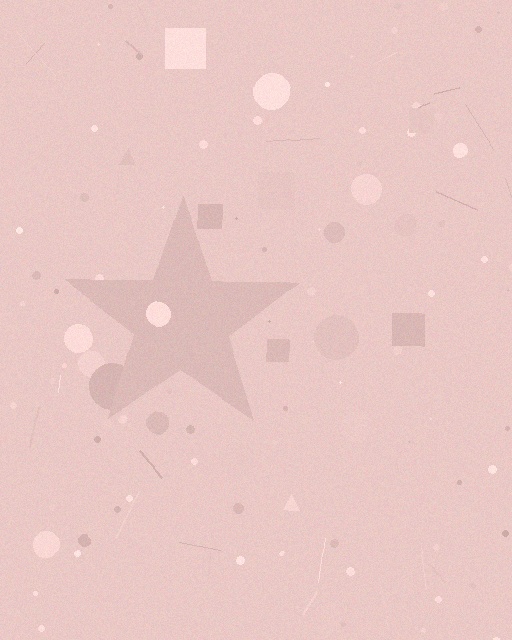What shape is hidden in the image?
A star is hidden in the image.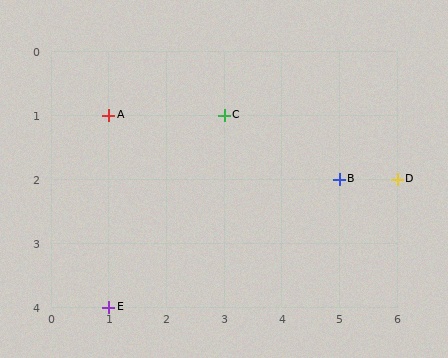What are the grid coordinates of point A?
Point A is at grid coordinates (1, 1).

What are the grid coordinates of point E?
Point E is at grid coordinates (1, 4).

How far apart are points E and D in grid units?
Points E and D are 5 columns and 2 rows apart (about 5.4 grid units diagonally).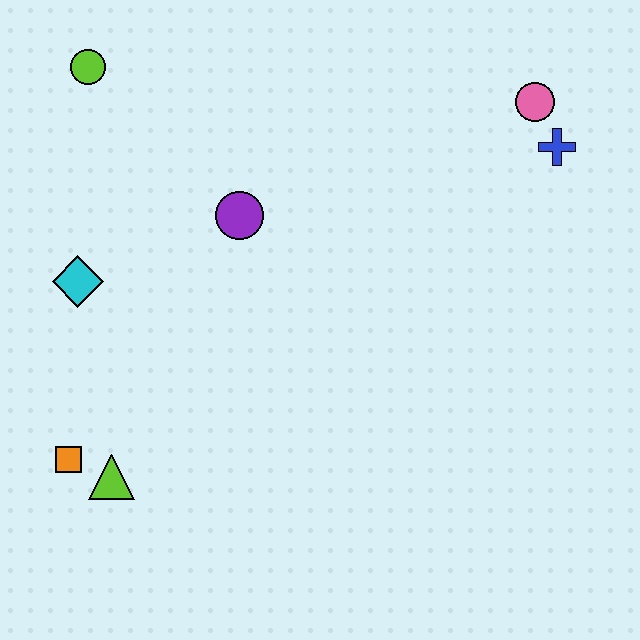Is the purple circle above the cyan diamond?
Yes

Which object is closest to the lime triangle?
The orange square is closest to the lime triangle.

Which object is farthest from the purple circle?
The blue cross is farthest from the purple circle.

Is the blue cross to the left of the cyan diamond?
No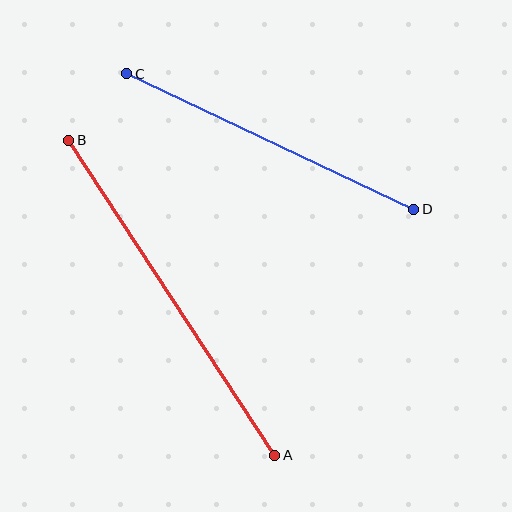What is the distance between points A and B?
The distance is approximately 377 pixels.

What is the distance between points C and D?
The distance is approximately 317 pixels.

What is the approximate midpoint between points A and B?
The midpoint is at approximately (172, 298) pixels.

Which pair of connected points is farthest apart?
Points A and B are farthest apart.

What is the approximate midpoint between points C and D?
The midpoint is at approximately (270, 141) pixels.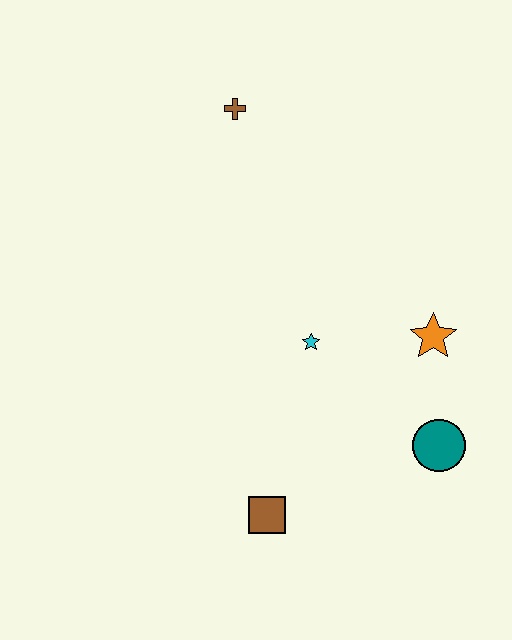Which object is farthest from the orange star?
The brown cross is farthest from the orange star.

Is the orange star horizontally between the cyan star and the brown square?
No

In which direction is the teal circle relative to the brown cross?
The teal circle is below the brown cross.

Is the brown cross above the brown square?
Yes